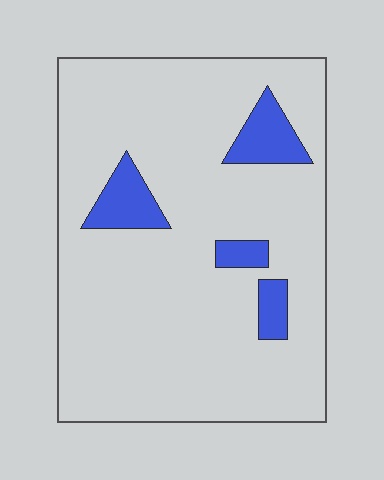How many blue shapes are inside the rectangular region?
4.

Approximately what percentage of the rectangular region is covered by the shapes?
Approximately 10%.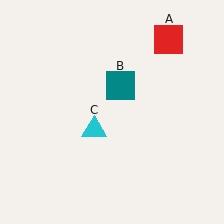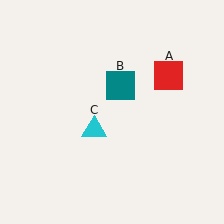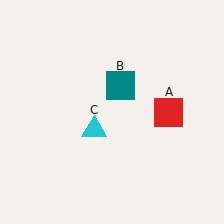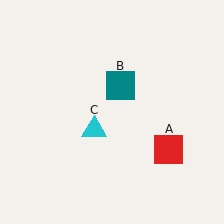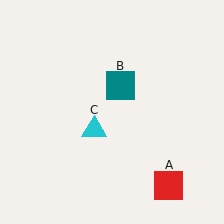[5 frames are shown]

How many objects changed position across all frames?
1 object changed position: red square (object A).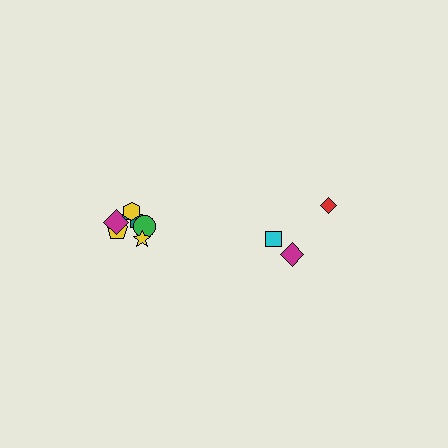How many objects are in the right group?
There are 3 objects.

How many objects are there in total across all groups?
There are 9 objects.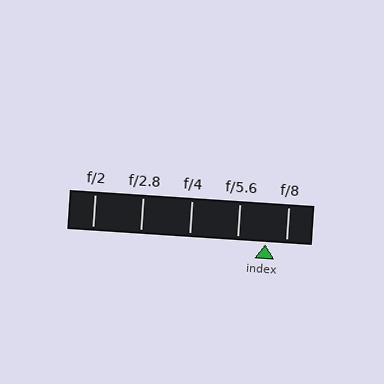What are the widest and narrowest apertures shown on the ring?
The widest aperture shown is f/2 and the narrowest is f/8.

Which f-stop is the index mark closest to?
The index mark is closest to f/8.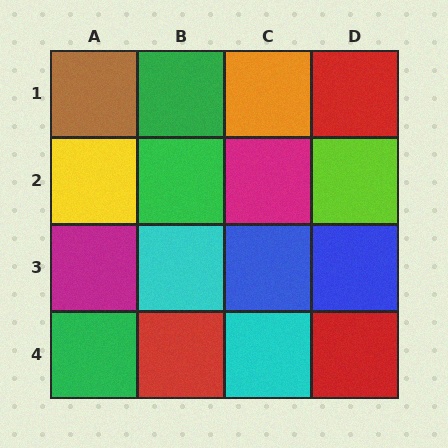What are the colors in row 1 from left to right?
Brown, green, orange, red.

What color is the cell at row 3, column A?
Magenta.